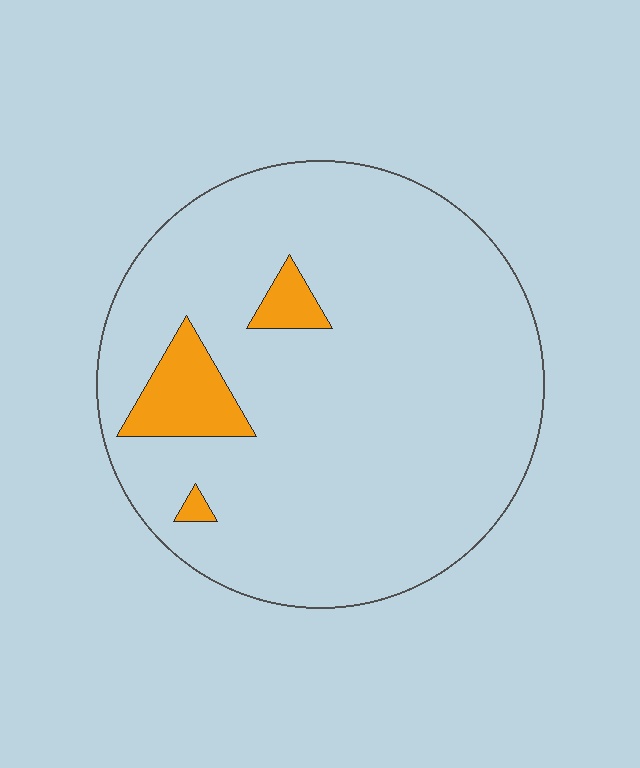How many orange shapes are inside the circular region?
3.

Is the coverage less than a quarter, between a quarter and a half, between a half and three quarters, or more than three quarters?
Less than a quarter.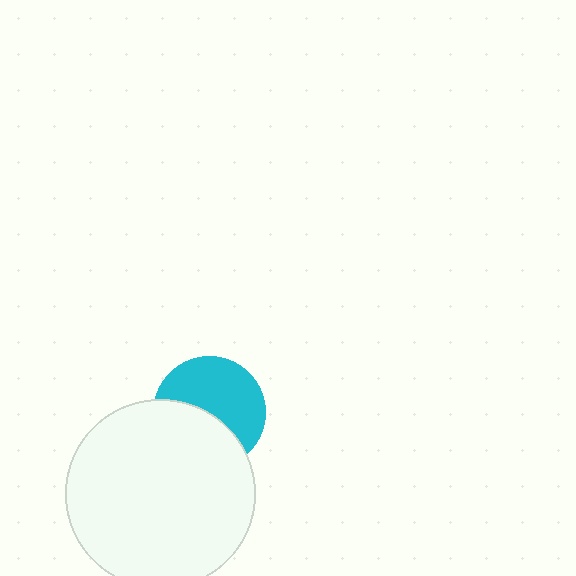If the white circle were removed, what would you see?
You would see the complete cyan circle.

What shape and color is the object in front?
The object in front is a white circle.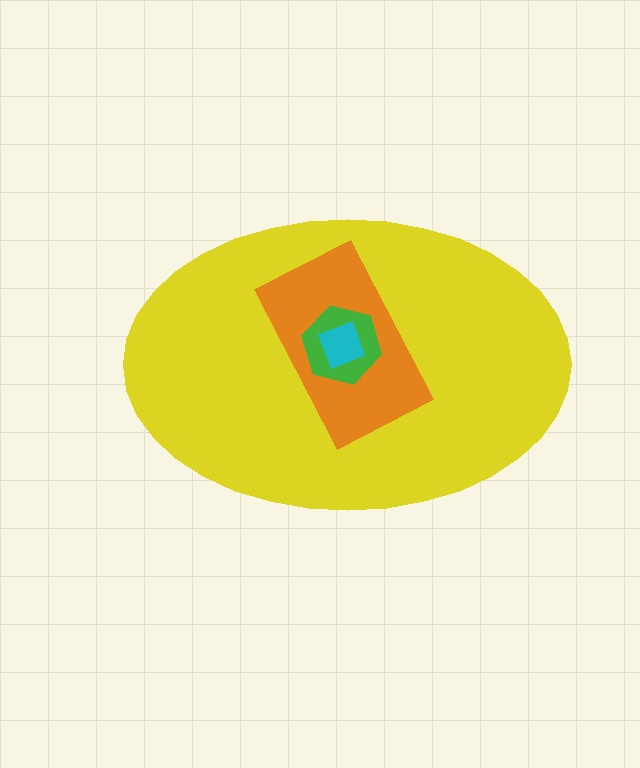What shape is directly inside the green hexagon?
The cyan square.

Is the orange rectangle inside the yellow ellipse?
Yes.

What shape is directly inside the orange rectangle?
The green hexagon.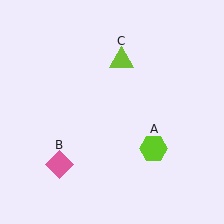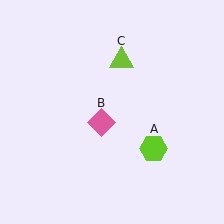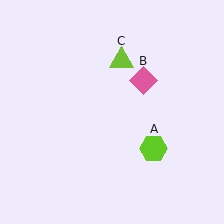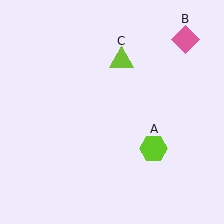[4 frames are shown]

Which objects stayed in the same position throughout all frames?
Lime hexagon (object A) and lime triangle (object C) remained stationary.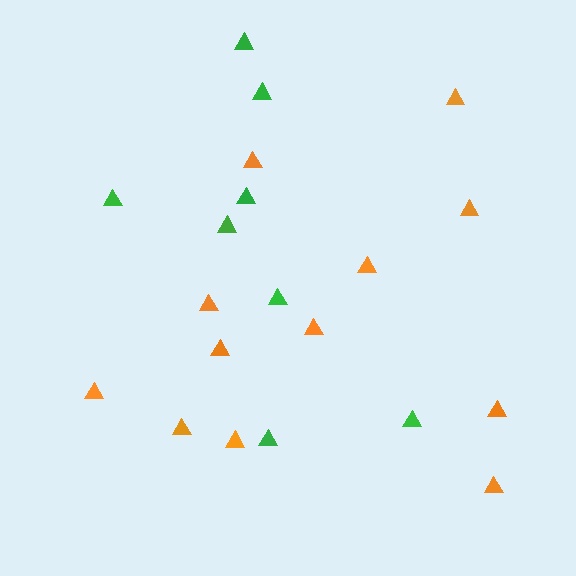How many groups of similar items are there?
There are 2 groups: one group of orange triangles (12) and one group of green triangles (8).